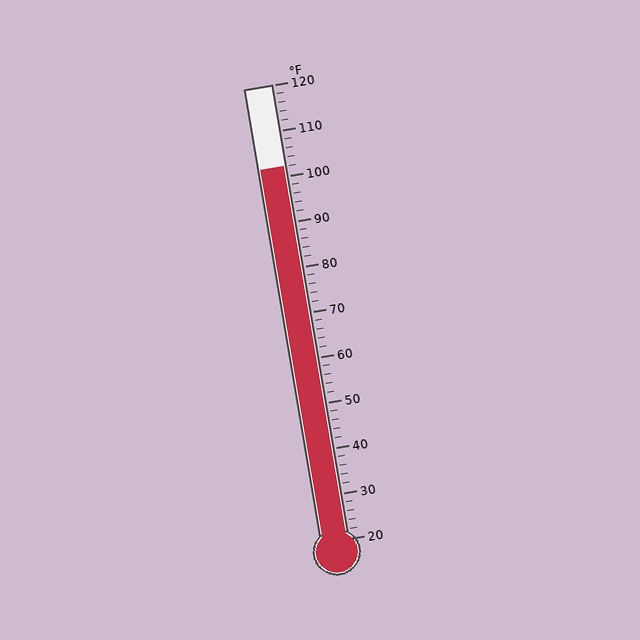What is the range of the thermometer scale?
The thermometer scale ranges from 20°F to 120°F.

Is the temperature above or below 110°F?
The temperature is below 110°F.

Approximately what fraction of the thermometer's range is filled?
The thermometer is filled to approximately 80% of its range.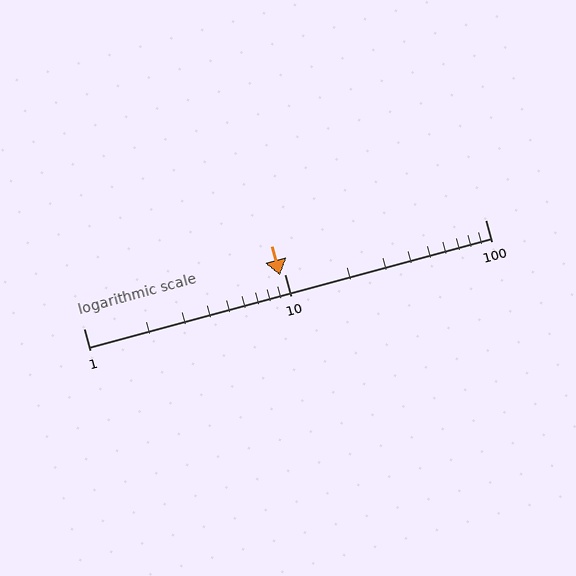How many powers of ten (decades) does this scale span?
The scale spans 2 decades, from 1 to 100.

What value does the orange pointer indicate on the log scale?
The pointer indicates approximately 9.5.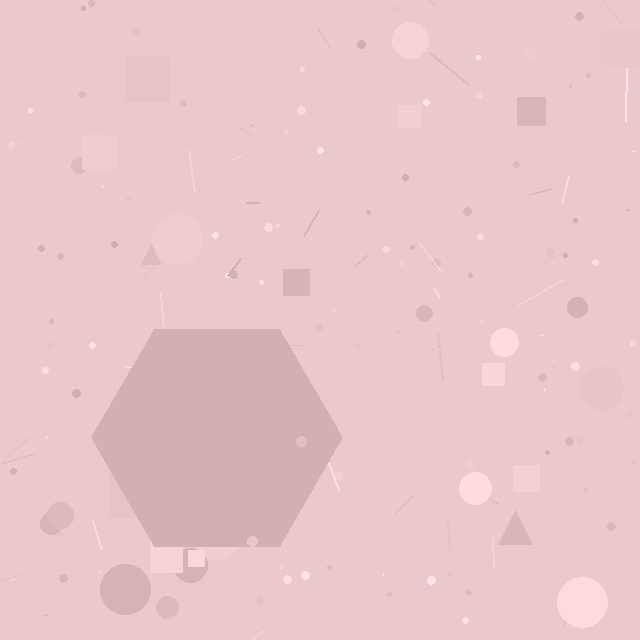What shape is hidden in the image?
A hexagon is hidden in the image.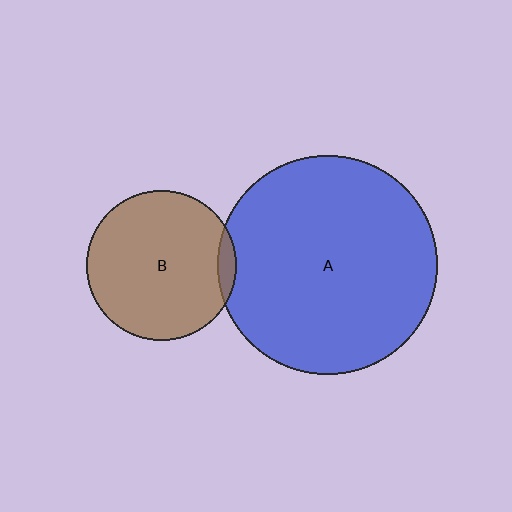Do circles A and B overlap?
Yes.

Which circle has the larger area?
Circle A (blue).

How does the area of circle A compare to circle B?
Approximately 2.1 times.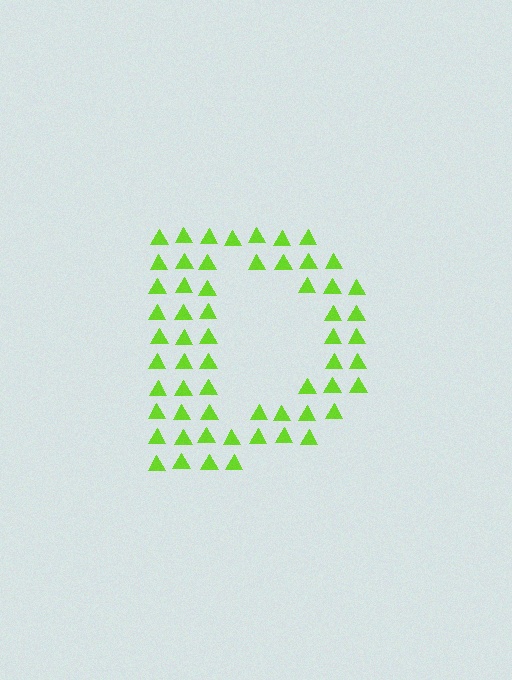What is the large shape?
The large shape is the letter D.